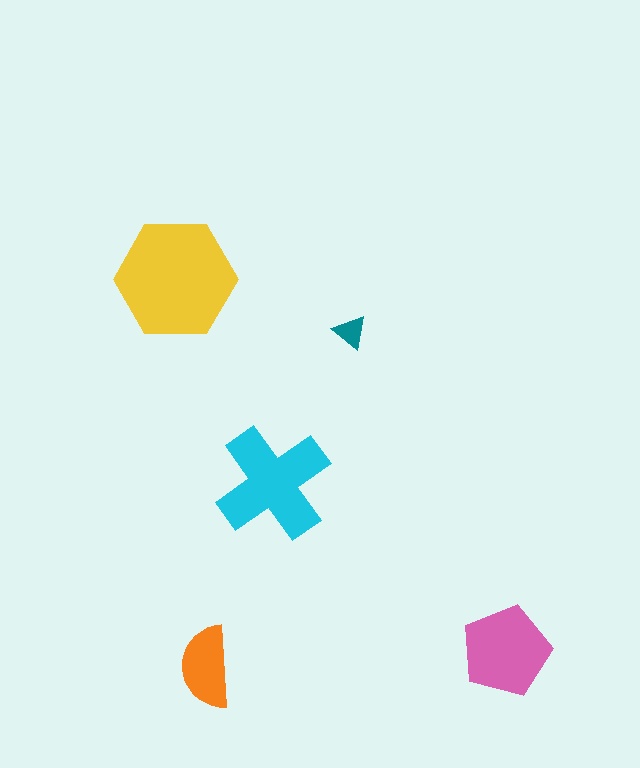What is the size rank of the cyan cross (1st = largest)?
2nd.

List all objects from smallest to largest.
The teal triangle, the orange semicircle, the pink pentagon, the cyan cross, the yellow hexagon.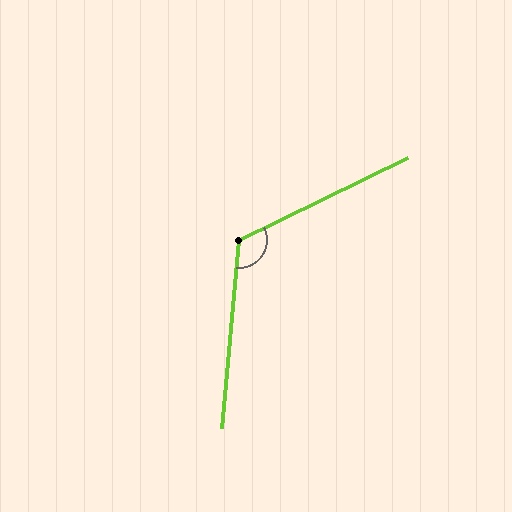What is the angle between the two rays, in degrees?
Approximately 121 degrees.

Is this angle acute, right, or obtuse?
It is obtuse.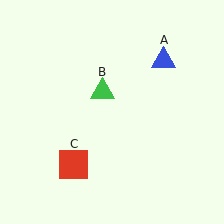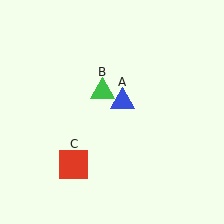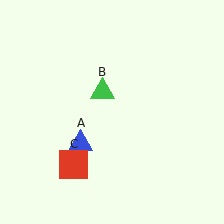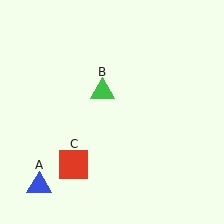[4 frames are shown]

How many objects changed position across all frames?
1 object changed position: blue triangle (object A).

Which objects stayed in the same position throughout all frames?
Green triangle (object B) and red square (object C) remained stationary.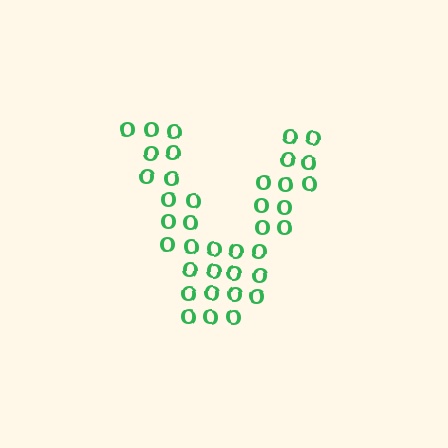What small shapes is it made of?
It is made of small letter O's.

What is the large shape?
The large shape is the letter V.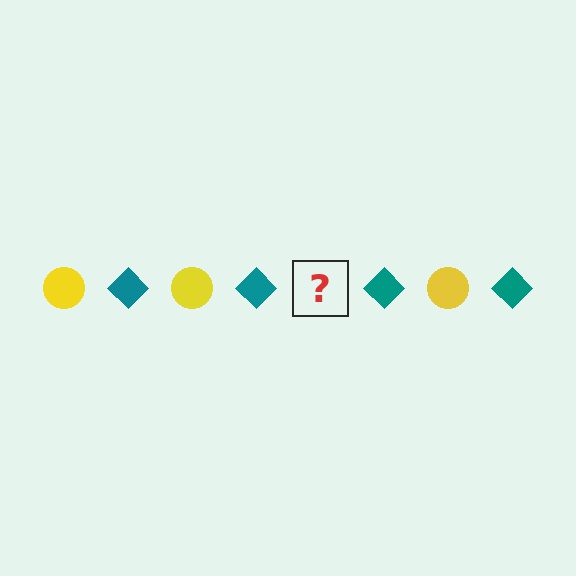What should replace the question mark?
The question mark should be replaced with a yellow circle.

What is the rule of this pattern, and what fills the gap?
The rule is that the pattern alternates between yellow circle and teal diamond. The gap should be filled with a yellow circle.